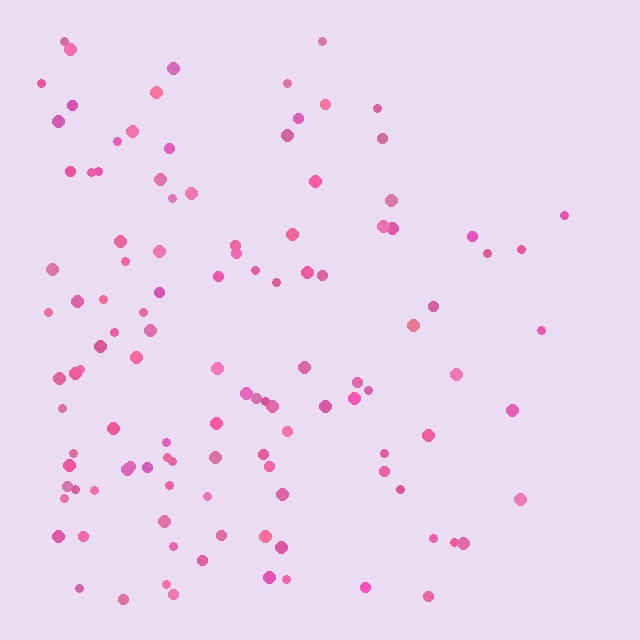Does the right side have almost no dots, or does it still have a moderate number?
Still a moderate number, just noticeably fewer than the left.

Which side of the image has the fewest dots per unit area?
The right.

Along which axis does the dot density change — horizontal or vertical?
Horizontal.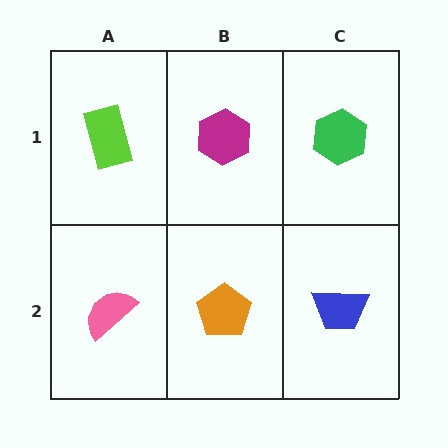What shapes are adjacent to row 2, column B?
A magenta hexagon (row 1, column B), a pink semicircle (row 2, column A), a blue trapezoid (row 2, column C).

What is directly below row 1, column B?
An orange pentagon.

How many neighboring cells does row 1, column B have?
3.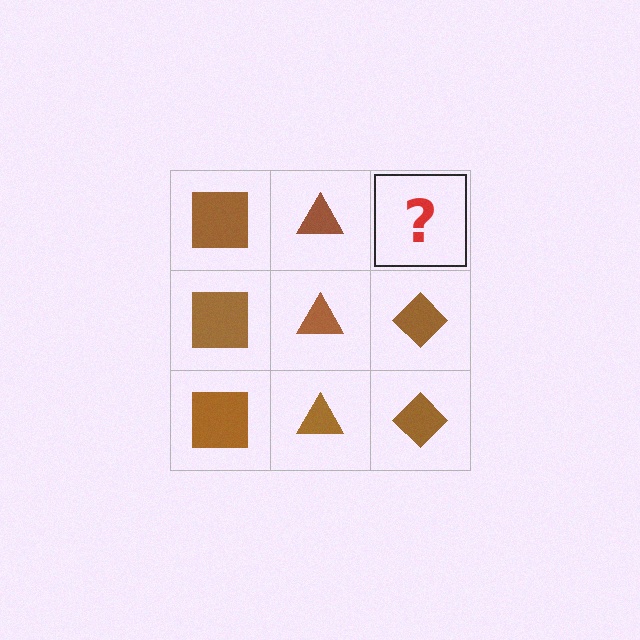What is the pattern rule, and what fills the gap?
The rule is that each column has a consistent shape. The gap should be filled with a brown diamond.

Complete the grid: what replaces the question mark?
The question mark should be replaced with a brown diamond.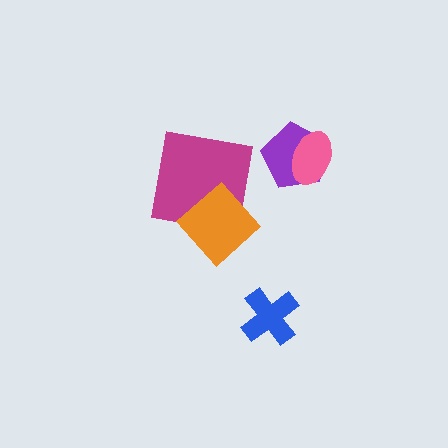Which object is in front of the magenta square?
The orange diamond is in front of the magenta square.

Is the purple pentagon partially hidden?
Yes, it is partially covered by another shape.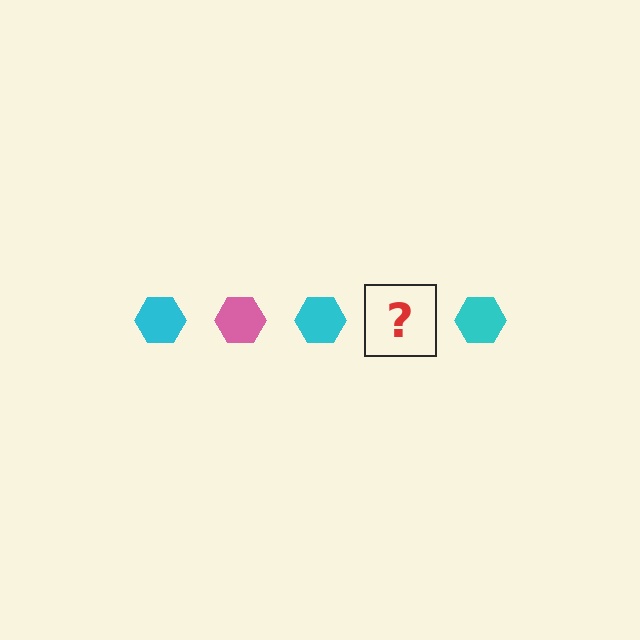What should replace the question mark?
The question mark should be replaced with a pink hexagon.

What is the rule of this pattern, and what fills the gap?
The rule is that the pattern cycles through cyan, pink hexagons. The gap should be filled with a pink hexagon.